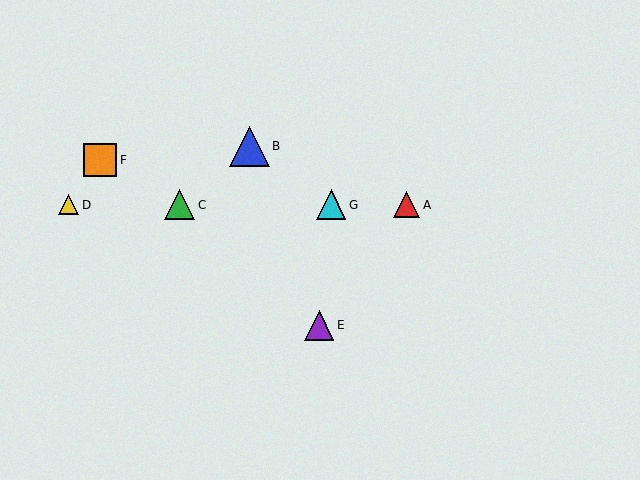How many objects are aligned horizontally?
4 objects (A, C, D, G) are aligned horizontally.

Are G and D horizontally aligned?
Yes, both are at y≈205.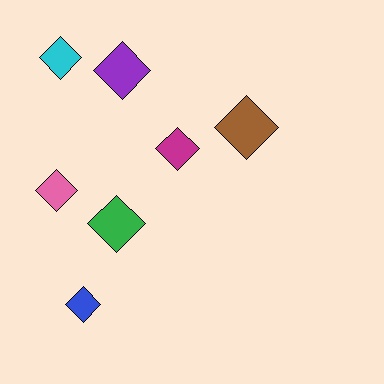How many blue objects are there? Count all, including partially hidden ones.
There is 1 blue object.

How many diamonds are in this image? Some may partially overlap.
There are 7 diamonds.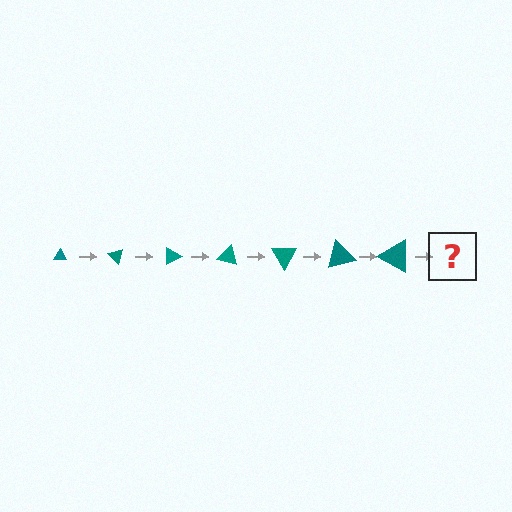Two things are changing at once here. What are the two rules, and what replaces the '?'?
The two rules are that the triangle grows larger each step and it rotates 45 degrees each step. The '?' should be a triangle, larger than the previous one and rotated 315 degrees from the start.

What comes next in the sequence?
The next element should be a triangle, larger than the previous one and rotated 315 degrees from the start.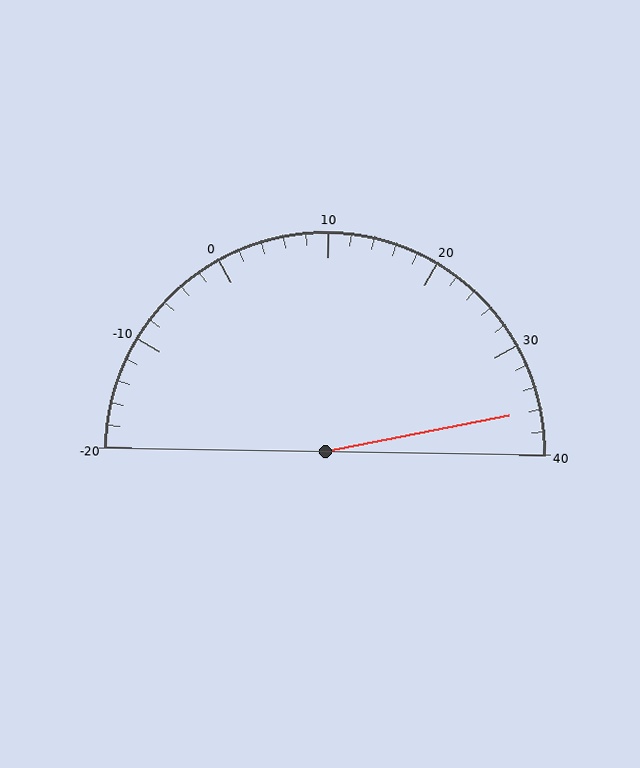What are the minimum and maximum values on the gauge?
The gauge ranges from -20 to 40.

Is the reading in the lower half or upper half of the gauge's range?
The reading is in the upper half of the range (-20 to 40).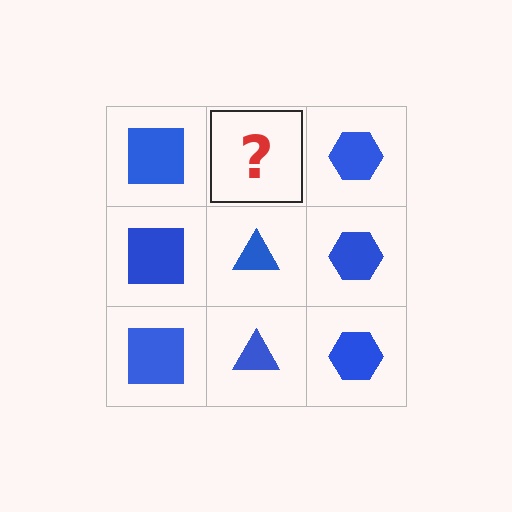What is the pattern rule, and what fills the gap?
The rule is that each column has a consistent shape. The gap should be filled with a blue triangle.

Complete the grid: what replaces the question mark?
The question mark should be replaced with a blue triangle.